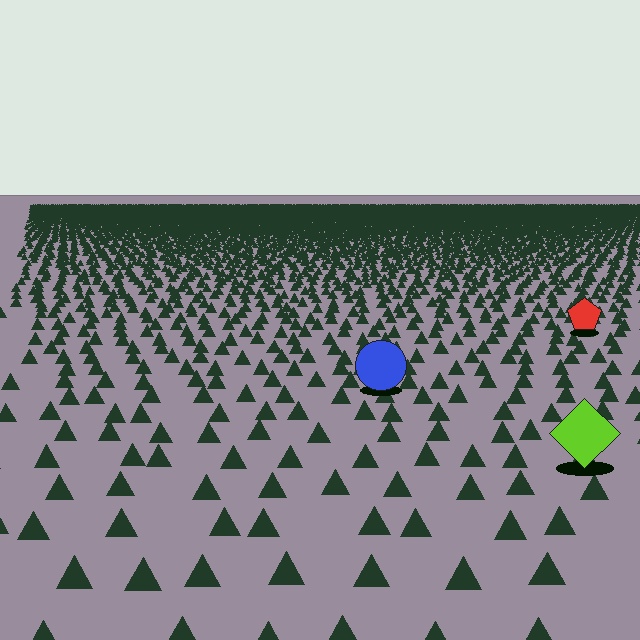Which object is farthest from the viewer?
The red pentagon is farthest from the viewer. It appears smaller and the ground texture around it is denser.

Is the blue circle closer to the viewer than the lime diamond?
No. The lime diamond is closer — you can tell from the texture gradient: the ground texture is coarser near it.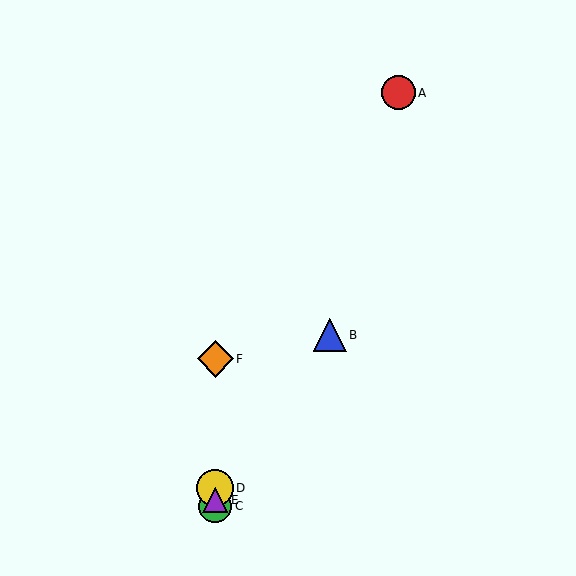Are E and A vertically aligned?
No, E is at x≈215 and A is at x≈398.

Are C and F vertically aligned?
Yes, both are at x≈215.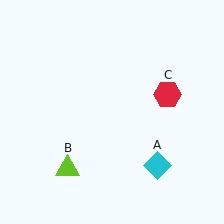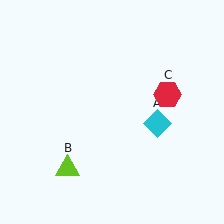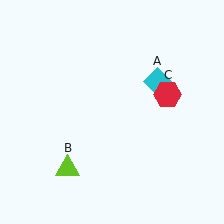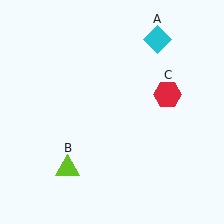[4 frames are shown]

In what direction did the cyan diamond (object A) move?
The cyan diamond (object A) moved up.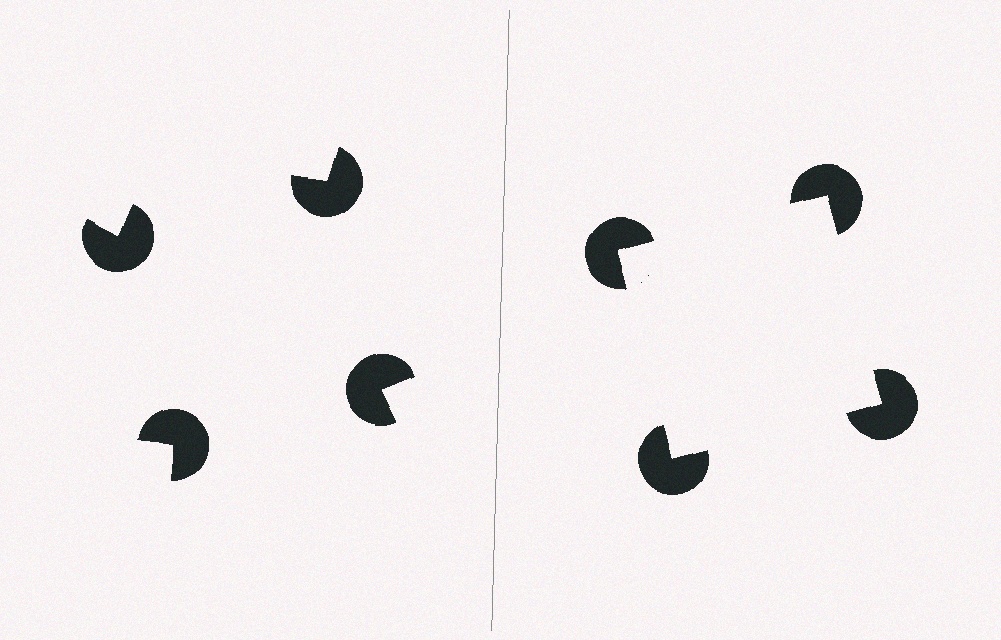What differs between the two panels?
The pac-man discs are positioned identically on both sides; only the wedge orientations differ. On the right they align to a square; on the left they are misaligned.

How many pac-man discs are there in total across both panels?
8 — 4 on each side.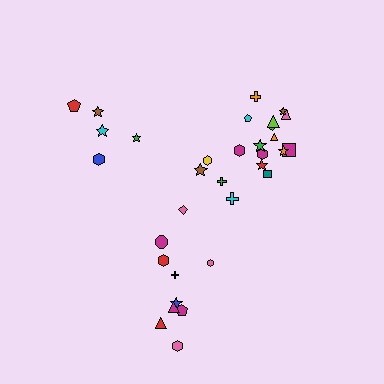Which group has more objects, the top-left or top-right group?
The top-right group.